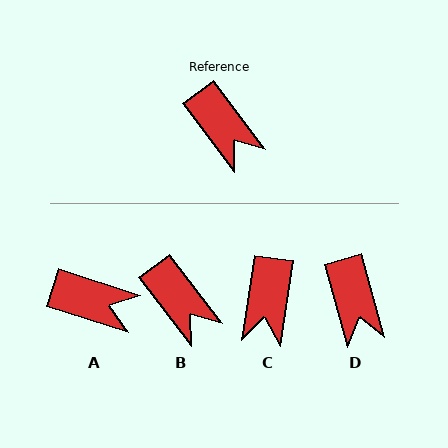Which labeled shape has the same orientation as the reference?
B.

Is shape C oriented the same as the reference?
No, it is off by about 46 degrees.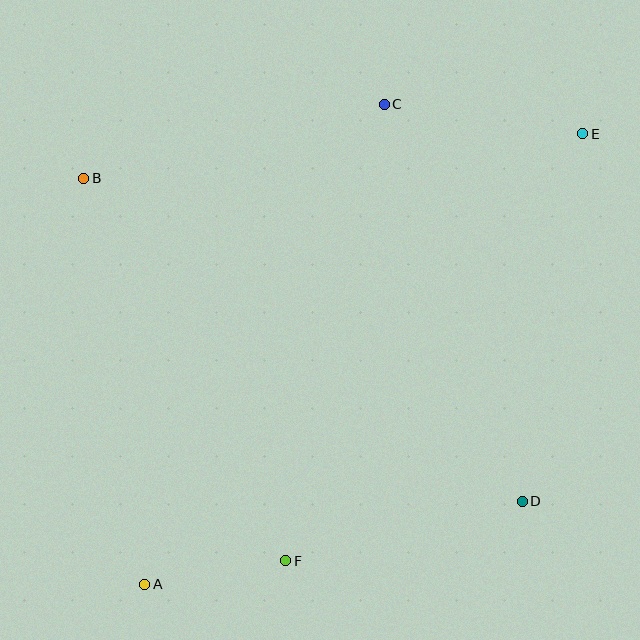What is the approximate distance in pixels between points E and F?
The distance between E and F is approximately 520 pixels.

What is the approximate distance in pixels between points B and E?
The distance between B and E is approximately 501 pixels.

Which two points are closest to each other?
Points A and F are closest to each other.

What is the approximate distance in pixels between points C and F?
The distance between C and F is approximately 467 pixels.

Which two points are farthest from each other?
Points A and E are farthest from each other.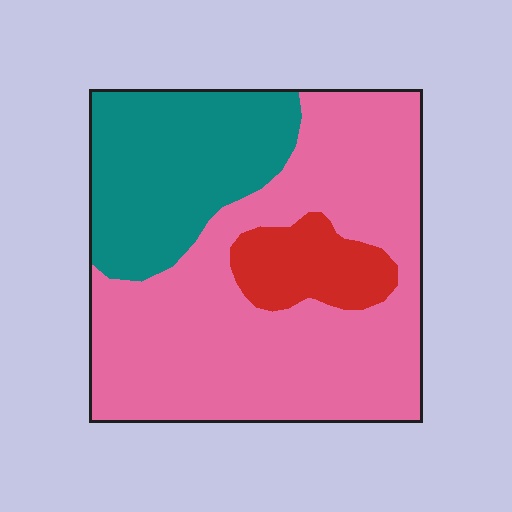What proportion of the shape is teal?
Teal covers 27% of the shape.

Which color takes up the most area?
Pink, at roughly 60%.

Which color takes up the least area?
Red, at roughly 10%.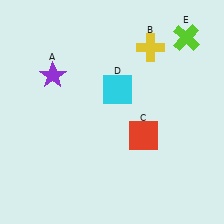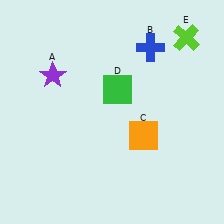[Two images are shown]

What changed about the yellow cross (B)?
In Image 1, B is yellow. In Image 2, it changed to blue.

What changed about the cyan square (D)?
In Image 1, D is cyan. In Image 2, it changed to green.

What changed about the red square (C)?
In Image 1, C is red. In Image 2, it changed to orange.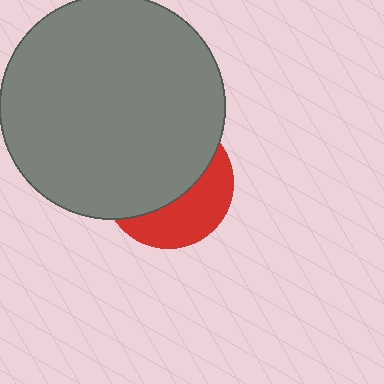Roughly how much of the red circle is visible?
A small part of it is visible (roughly 38%).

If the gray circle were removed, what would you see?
You would see the complete red circle.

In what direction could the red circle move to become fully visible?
The red circle could move down. That would shift it out from behind the gray circle entirely.